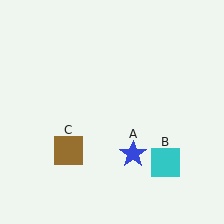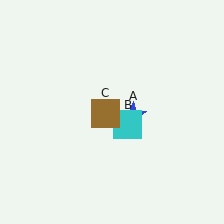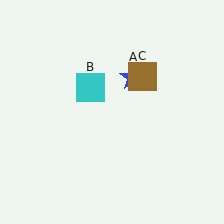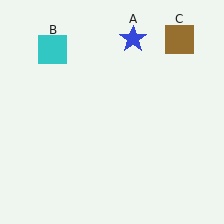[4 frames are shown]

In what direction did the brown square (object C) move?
The brown square (object C) moved up and to the right.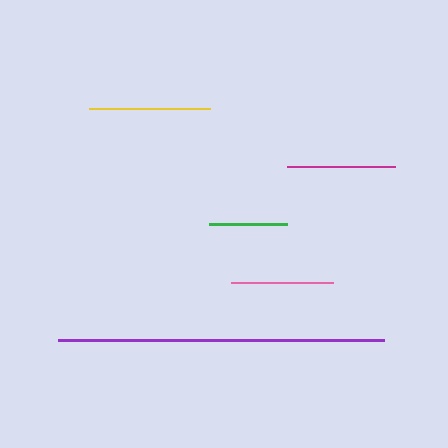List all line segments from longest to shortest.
From longest to shortest: purple, yellow, magenta, pink, green.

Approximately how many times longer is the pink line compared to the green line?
The pink line is approximately 1.3 times the length of the green line.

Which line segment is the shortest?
The green line is the shortest at approximately 77 pixels.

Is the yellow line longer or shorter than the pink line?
The yellow line is longer than the pink line.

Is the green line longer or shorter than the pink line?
The pink line is longer than the green line.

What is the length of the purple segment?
The purple segment is approximately 326 pixels long.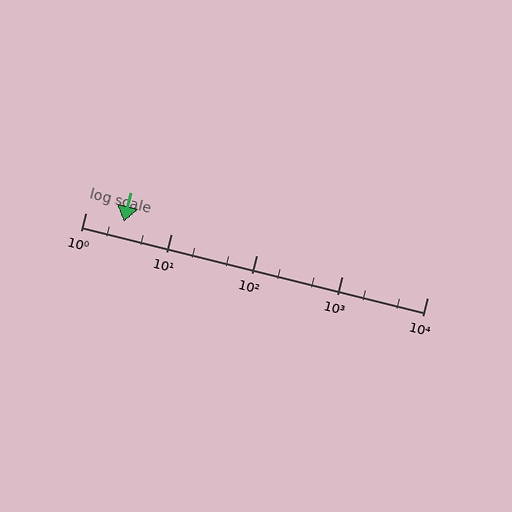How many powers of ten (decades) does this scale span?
The scale spans 4 decades, from 1 to 10000.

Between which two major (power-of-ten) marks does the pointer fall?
The pointer is between 1 and 10.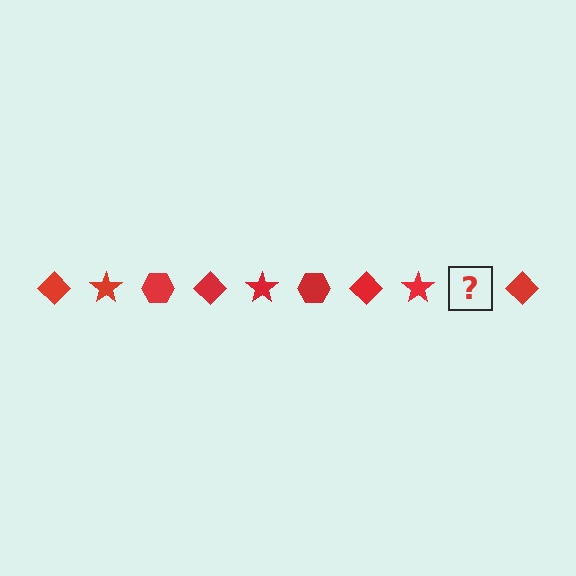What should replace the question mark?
The question mark should be replaced with a red hexagon.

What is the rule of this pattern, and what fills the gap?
The rule is that the pattern cycles through diamond, star, hexagon shapes in red. The gap should be filled with a red hexagon.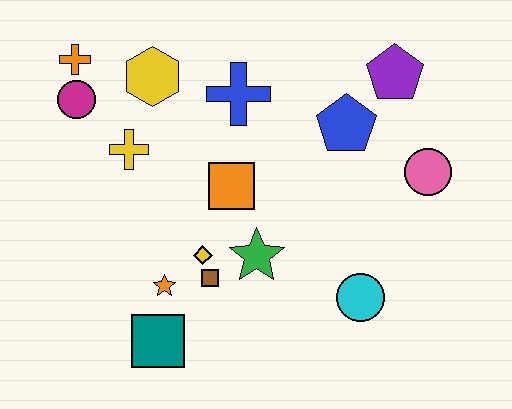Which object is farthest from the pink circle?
The orange cross is farthest from the pink circle.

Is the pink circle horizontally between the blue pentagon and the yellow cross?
No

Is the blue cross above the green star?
Yes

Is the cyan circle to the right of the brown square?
Yes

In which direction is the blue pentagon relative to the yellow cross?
The blue pentagon is to the right of the yellow cross.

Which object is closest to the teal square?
The orange star is closest to the teal square.